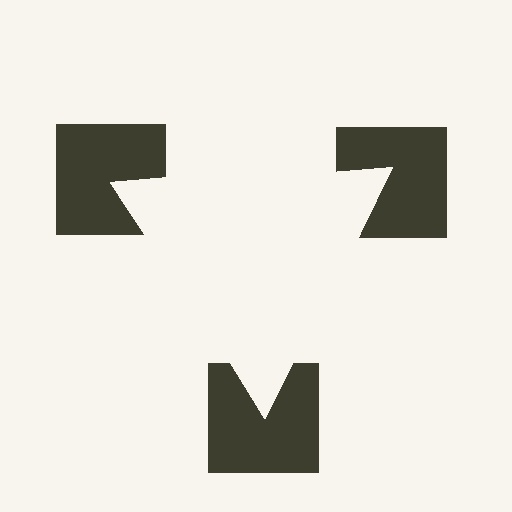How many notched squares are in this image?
There are 3 — one at each vertex of the illusory triangle.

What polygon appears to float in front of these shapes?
An illusory triangle — its edges are inferred from the aligned wedge cuts in the notched squares, not physically drawn.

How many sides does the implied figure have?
3 sides.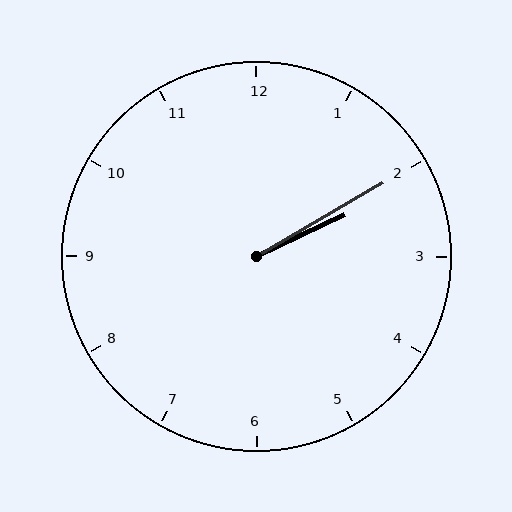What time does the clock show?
2:10.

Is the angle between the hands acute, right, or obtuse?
It is acute.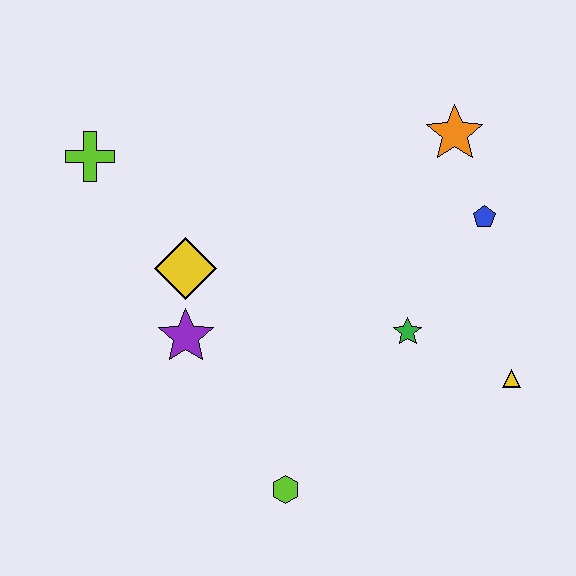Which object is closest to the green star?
The yellow triangle is closest to the green star.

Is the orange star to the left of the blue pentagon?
Yes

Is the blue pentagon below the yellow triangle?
No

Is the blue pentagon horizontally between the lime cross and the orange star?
No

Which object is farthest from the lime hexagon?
The orange star is farthest from the lime hexagon.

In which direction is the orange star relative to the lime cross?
The orange star is to the right of the lime cross.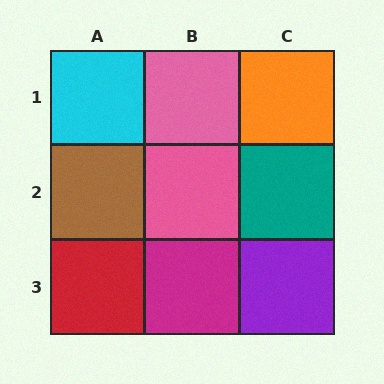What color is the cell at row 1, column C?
Orange.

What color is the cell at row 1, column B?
Pink.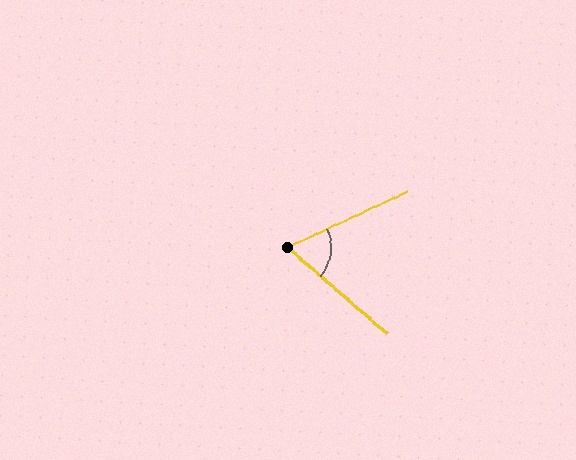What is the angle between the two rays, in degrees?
Approximately 66 degrees.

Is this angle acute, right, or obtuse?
It is acute.